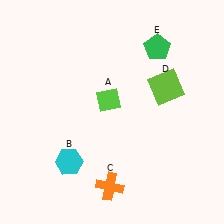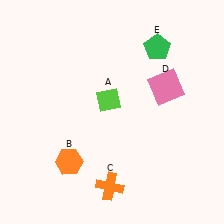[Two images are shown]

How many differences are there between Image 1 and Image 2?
There are 2 differences between the two images.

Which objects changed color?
B changed from cyan to orange. D changed from lime to pink.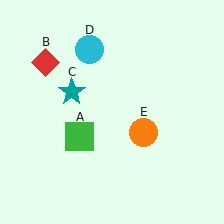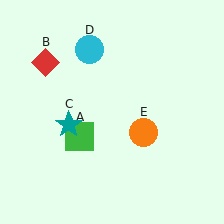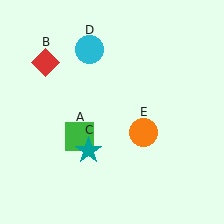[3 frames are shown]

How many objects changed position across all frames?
1 object changed position: teal star (object C).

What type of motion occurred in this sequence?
The teal star (object C) rotated counterclockwise around the center of the scene.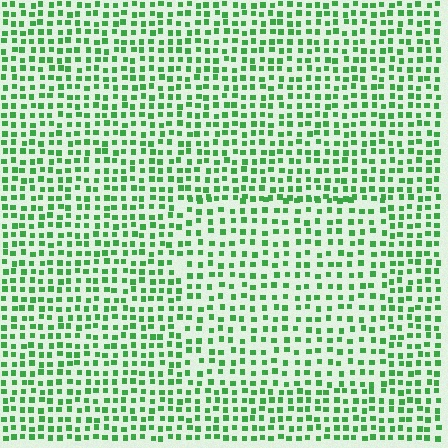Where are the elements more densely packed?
The elements are more densely packed outside the rectangle boundary.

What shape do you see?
I see a rectangle.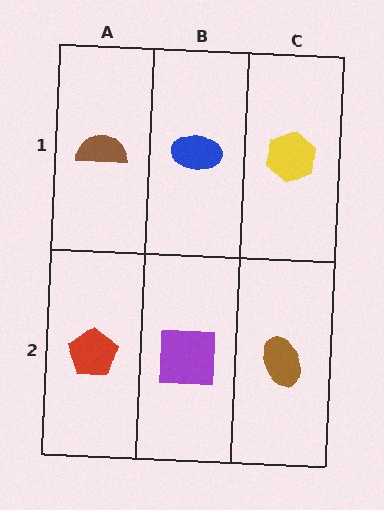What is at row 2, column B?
A purple square.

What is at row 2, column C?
A brown ellipse.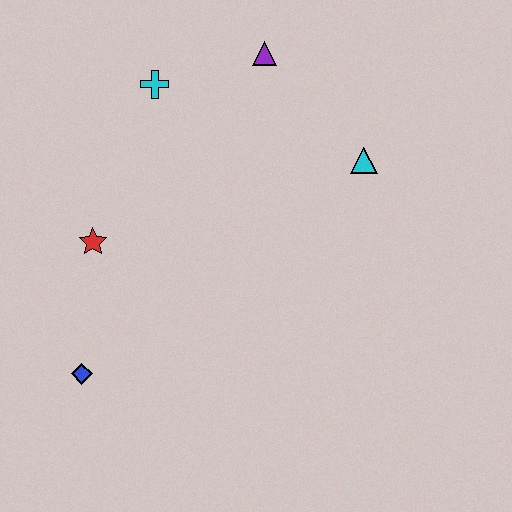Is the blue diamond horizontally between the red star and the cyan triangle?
No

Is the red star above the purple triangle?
No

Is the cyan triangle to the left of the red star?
No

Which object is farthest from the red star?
The cyan triangle is farthest from the red star.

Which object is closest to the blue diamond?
The red star is closest to the blue diamond.